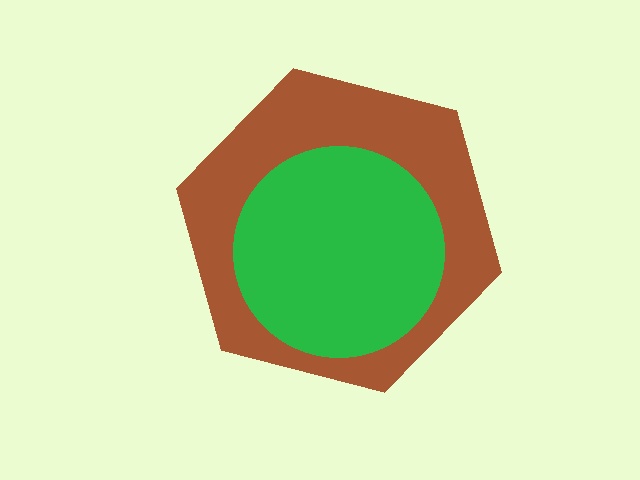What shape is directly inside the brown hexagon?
The green circle.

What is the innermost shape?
The green circle.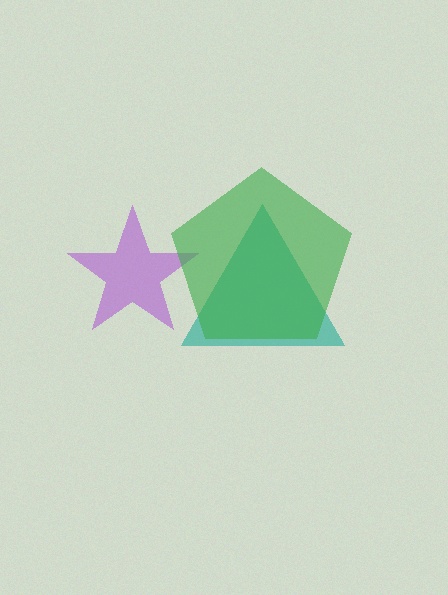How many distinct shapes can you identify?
There are 3 distinct shapes: a purple star, a teal triangle, a green pentagon.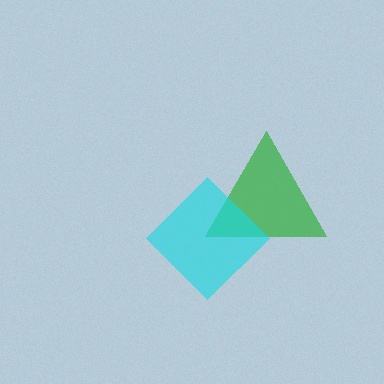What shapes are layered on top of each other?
The layered shapes are: a green triangle, a cyan diamond.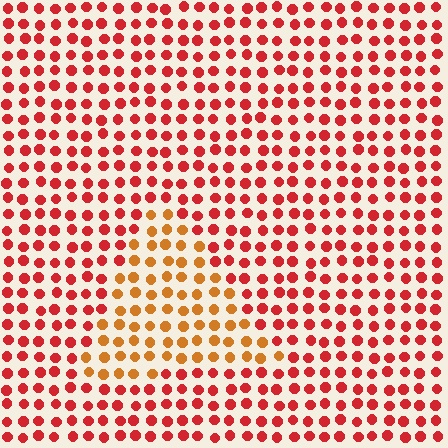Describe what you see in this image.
The image is filled with small red elements in a uniform arrangement. A triangle-shaped region is visible where the elements are tinted to a slightly different hue, forming a subtle color boundary.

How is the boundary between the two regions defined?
The boundary is defined purely by a slight shift in hue (about 33 degrees). Spacing, size, and orientation are identical on both sides.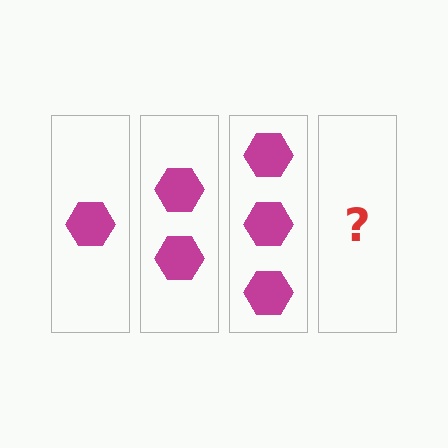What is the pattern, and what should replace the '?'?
The pattern is that each step adds one more hexagon. The '?' should be 4 hexagons.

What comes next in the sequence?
The next element should be 4 hexagons.